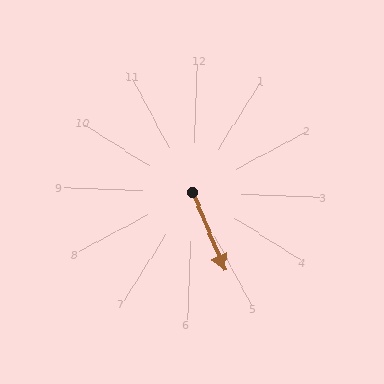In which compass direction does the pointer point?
Southeast.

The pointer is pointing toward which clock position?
Roughly 5 o'clock.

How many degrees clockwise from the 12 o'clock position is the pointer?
Approximately 155 degrees.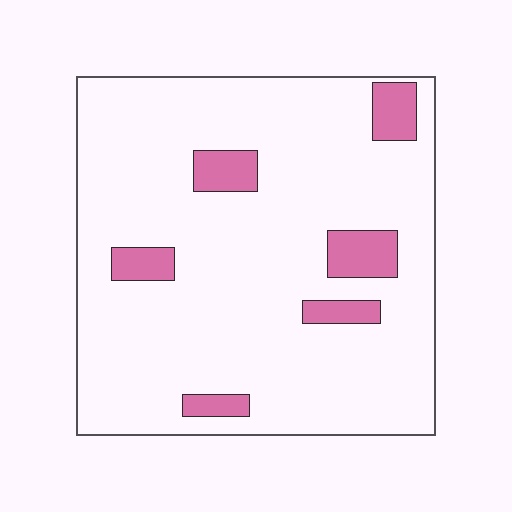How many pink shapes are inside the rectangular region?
6.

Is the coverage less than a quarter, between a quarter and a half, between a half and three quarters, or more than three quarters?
Less than a quarter.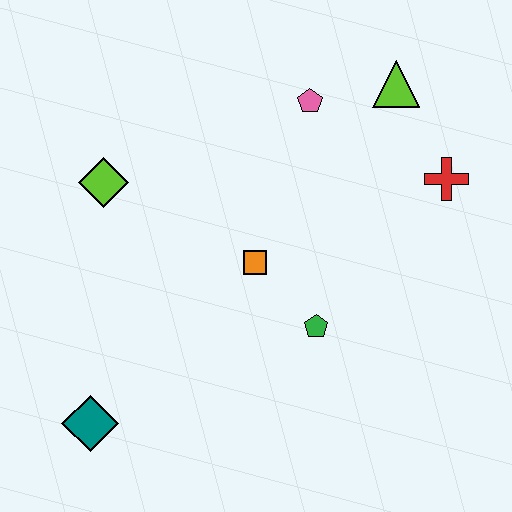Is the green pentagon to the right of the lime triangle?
No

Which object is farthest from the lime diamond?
The red cross is farthest from the lime diamond.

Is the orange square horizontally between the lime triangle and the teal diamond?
Yes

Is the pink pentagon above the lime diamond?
Yes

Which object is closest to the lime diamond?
The orange square is closest to the lime diamond.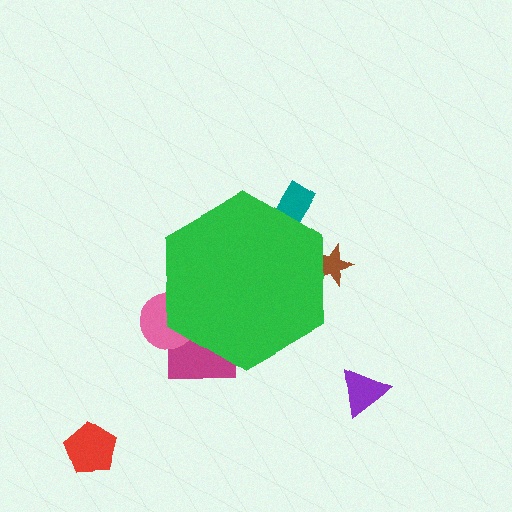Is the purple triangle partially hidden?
No, the purple triangle is fully visible.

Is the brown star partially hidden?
Yes, the brown star is partially hidden behind the green hexagon.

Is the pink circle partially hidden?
Yes, the pink circle is partially hidden behind the green hexagon.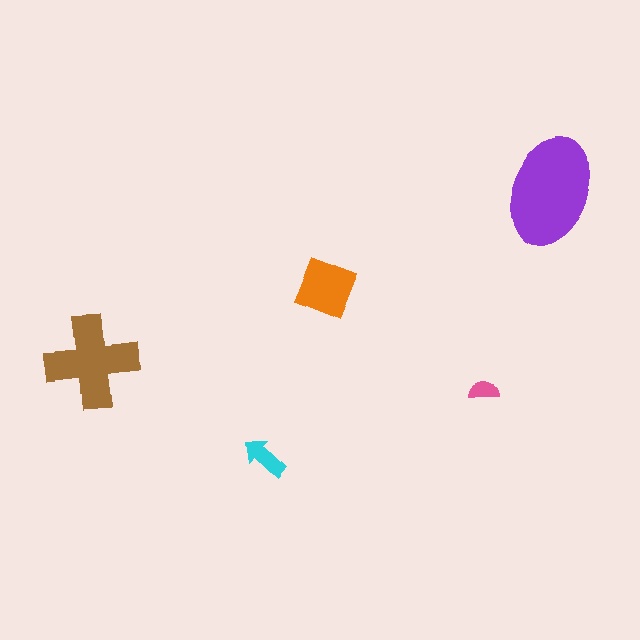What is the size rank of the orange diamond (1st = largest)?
3rd.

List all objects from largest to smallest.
The purple ellipse, the brown cross, the orange diamond, the cyan arrow, the pink semicircle.